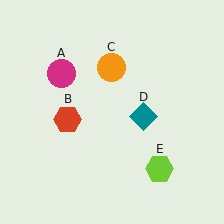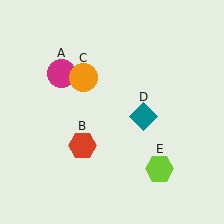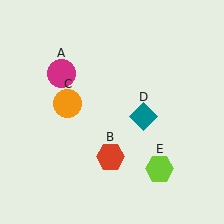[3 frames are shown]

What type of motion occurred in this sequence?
The red hexagon (object B), orange circle (object C) rotated counterclockwise around the center of the scene.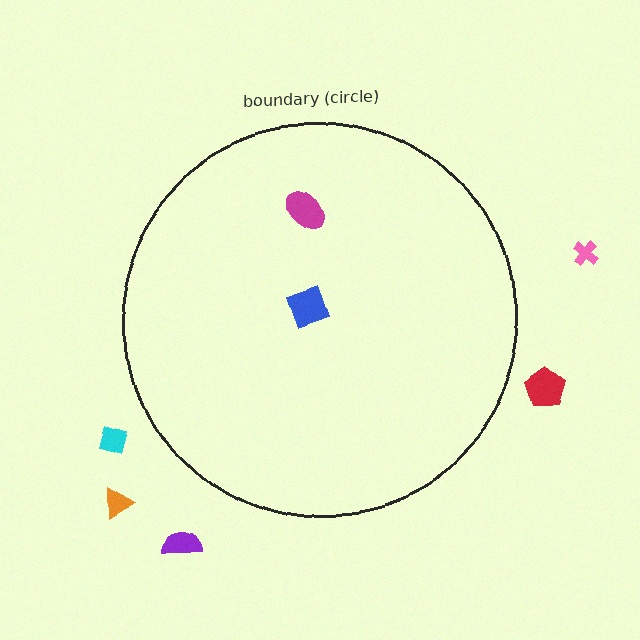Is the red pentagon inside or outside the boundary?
Outside.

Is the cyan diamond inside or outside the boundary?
Outside.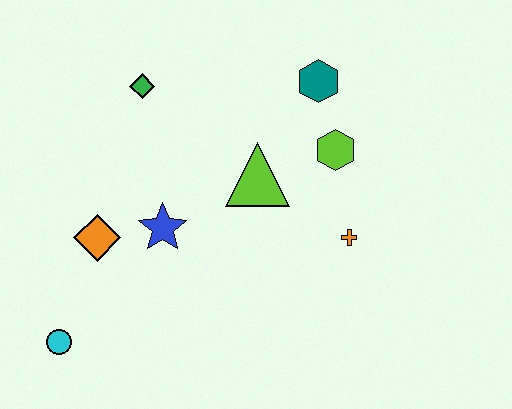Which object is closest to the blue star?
The orange diamond is closest to the blue star.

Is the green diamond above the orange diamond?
Yes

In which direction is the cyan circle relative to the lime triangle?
The cyan circle is to the left of the lime triangle.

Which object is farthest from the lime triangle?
The cyan circle is farthest from the lime triangle.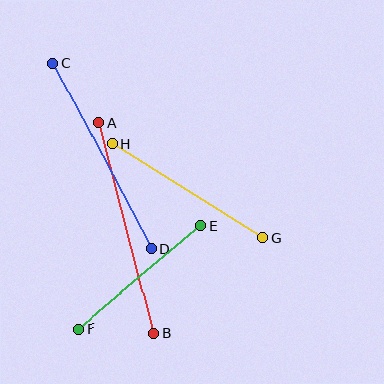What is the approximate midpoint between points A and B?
The midpoint is at approximately (126, 228) pixels.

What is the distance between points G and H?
The distance is approximately 177 pixels.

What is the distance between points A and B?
The distance is approximately 217 pixels.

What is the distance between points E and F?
The distance is approximately 160 pixels.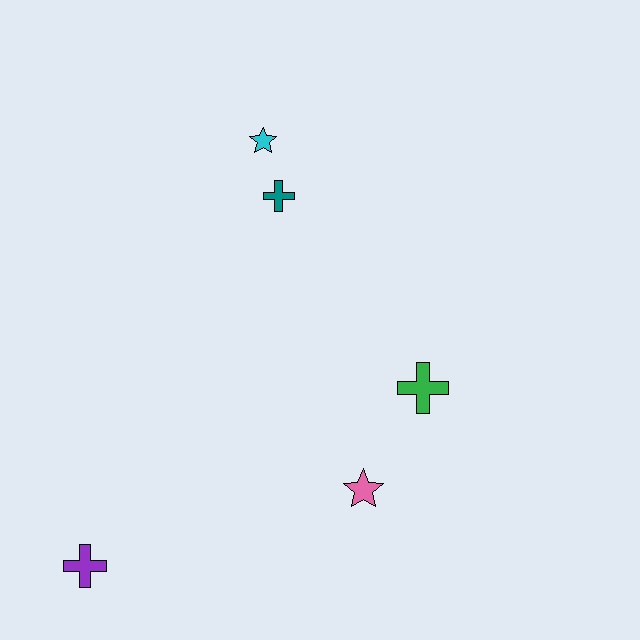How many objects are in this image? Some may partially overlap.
There are 5 objects.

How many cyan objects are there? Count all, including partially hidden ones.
There is 1 cyan object.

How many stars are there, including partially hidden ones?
There are 2 stars.